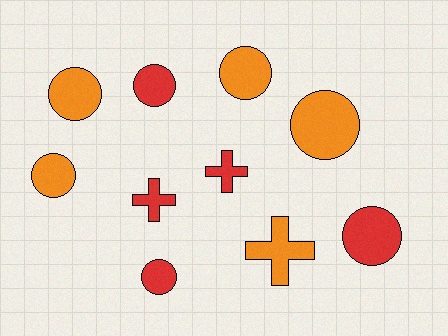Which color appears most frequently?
Red, with 5 objects.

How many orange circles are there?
There are 4 orange circles.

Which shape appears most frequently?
Circle, with 7 objects.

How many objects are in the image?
There are 10 objects.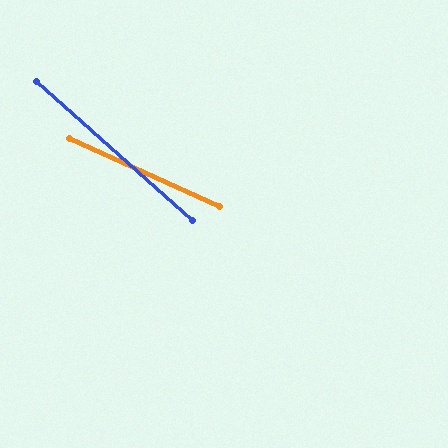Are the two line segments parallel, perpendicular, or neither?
Neither parallel nor perpendicular — they differ by about 17°.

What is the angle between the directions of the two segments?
Approximately 17 degrees.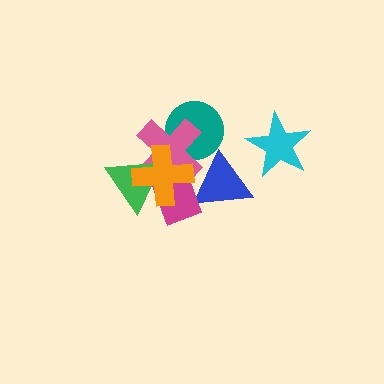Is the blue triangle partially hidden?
Yes, it is partially covered by another shape.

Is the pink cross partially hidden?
Yes, it is partially covered by another shape.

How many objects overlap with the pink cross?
5 objects overlap with the pink cross.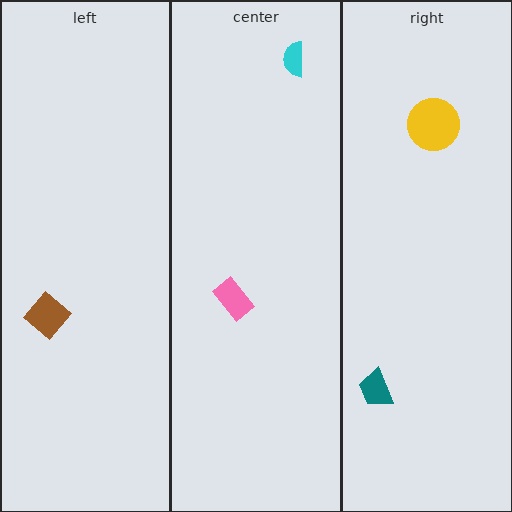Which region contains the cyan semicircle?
The center region.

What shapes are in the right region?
The teal trapezoid, the yellow circle.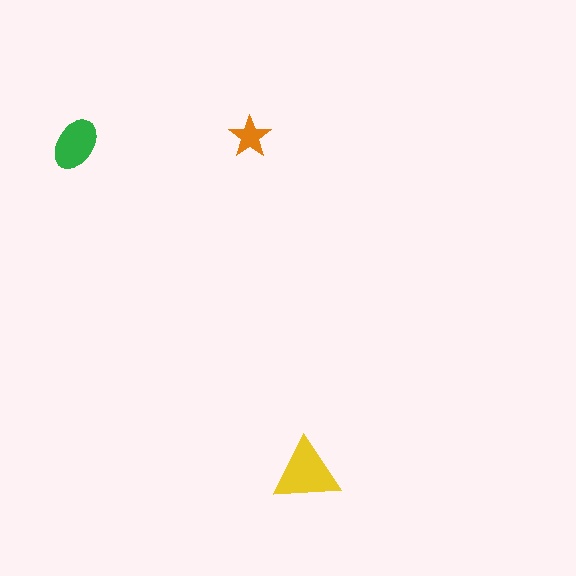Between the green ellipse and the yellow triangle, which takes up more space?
The yellow triangle.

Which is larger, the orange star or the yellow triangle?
The yellow triangle.